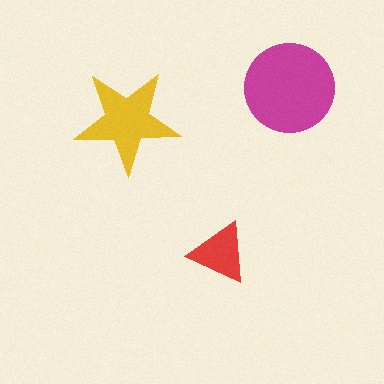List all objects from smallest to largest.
The red triangle, the yellow star, the magenta circle.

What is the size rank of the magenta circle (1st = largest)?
1st.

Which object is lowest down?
The red triangle is bottommost.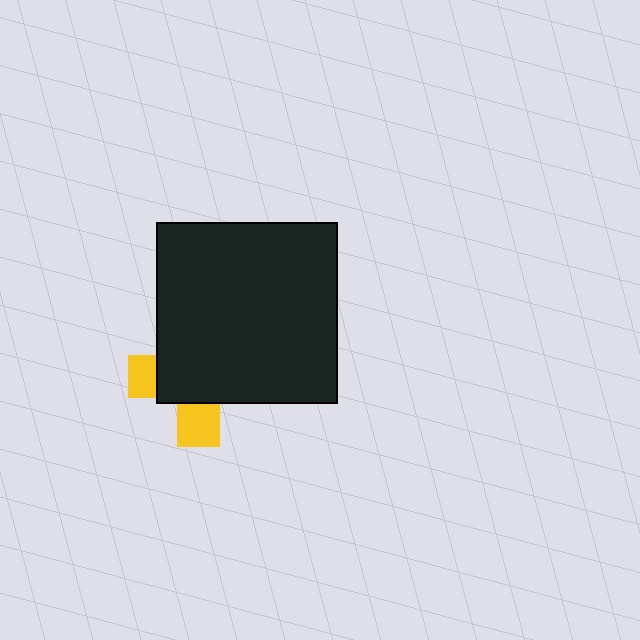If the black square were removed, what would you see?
You would see the complete yellow cross.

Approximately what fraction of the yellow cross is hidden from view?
Roughly 70% of the yellow cross is hidden behind the black square.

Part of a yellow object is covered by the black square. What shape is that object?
It is a cross.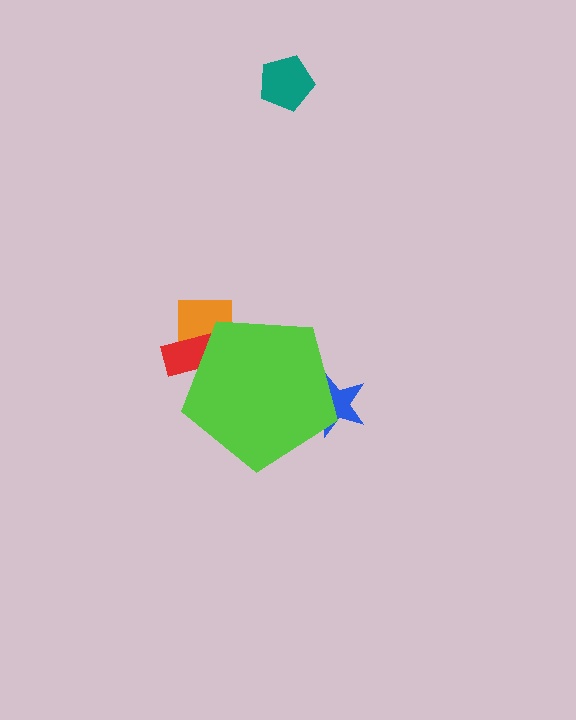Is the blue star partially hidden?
Yes, the blue star is partially hidden behind the lime pentagon.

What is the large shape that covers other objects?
A lime pentagon.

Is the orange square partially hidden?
Yes, the orange square is partially hidden behind the lime pentagon.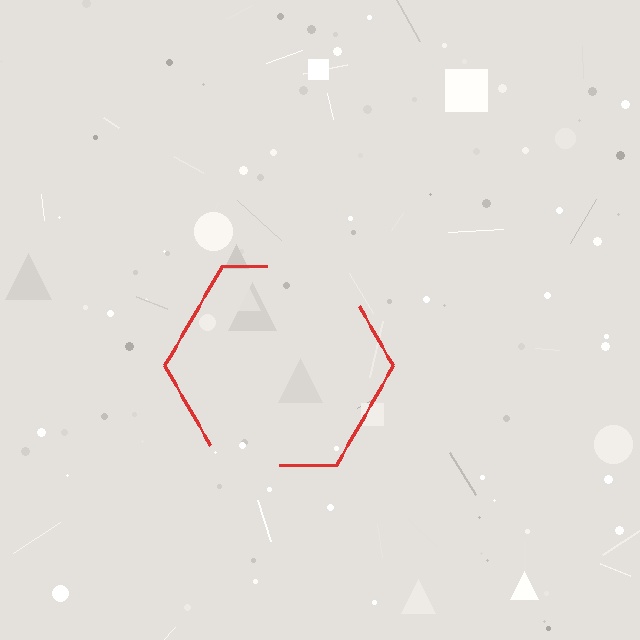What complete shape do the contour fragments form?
The contour fragments form a hexagon.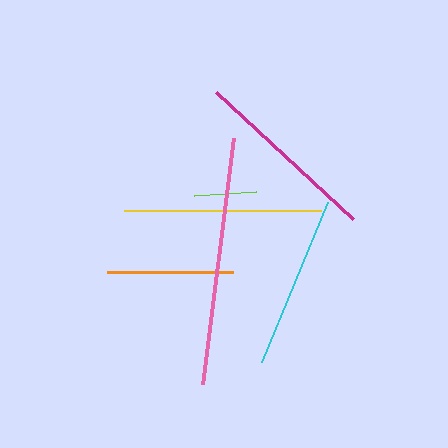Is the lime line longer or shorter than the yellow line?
The yellow line is longer than the lime line.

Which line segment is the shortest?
The lime line is the shortest at approximately 62 pixels.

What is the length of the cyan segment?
The cyan segment is approximately 173 pixels long.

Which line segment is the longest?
The pink line is the longest at approximately 247 pixels.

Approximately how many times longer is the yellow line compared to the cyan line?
The yellow line is approximately 1.1 times the length of the cyan line.